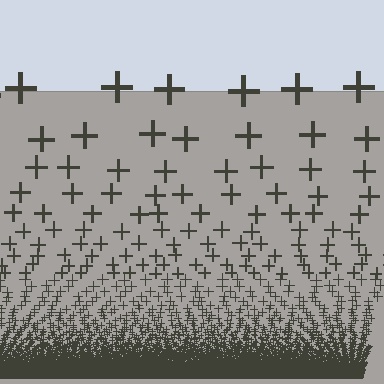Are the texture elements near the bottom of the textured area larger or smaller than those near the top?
Smaller. The gradient is inverted — elements near the bottom are smaller and denser.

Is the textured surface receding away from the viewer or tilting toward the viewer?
The surface appears to tilt toward the viewer. Texture elements get larger and sparser toward the top.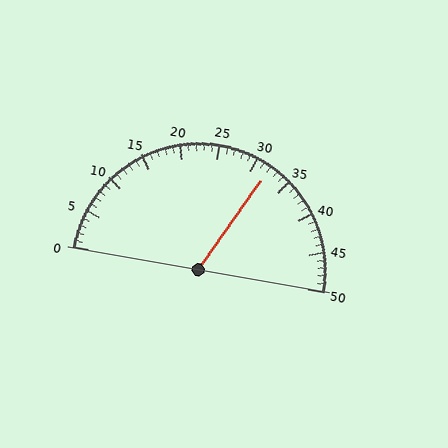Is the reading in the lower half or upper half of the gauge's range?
The reading is in the upper half of the range (0 to 50).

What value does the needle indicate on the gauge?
The needle indicates approximately 32.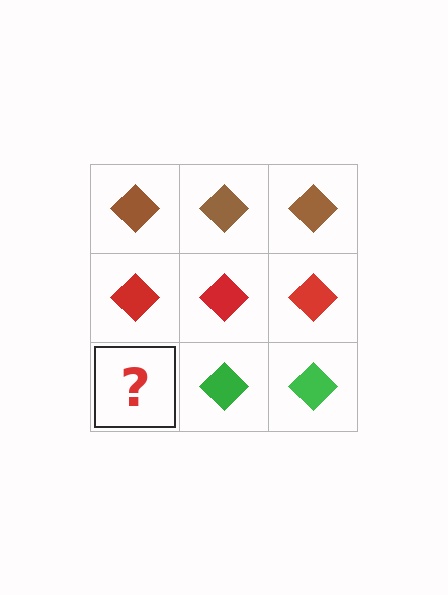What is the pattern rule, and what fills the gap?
The rule is that each row has a consistent color. The gap should be filled with a green diamond.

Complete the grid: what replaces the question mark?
The question mark should be replaced with a green diamond.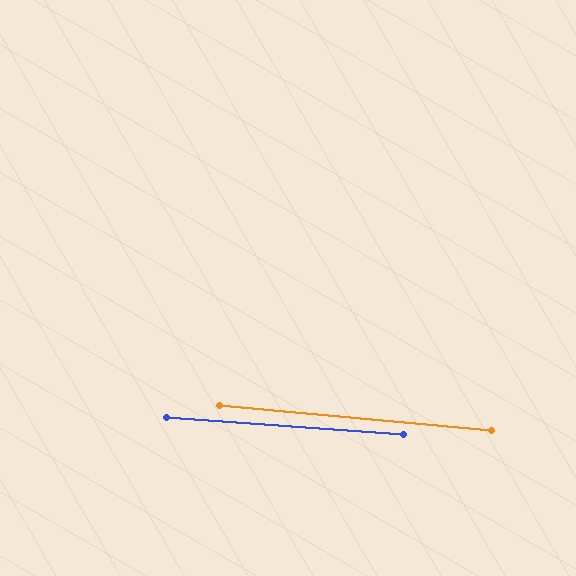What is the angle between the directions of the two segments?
Approximately 1 degree.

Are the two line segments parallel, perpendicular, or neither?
Parallel — their directions differ by only 1.1°.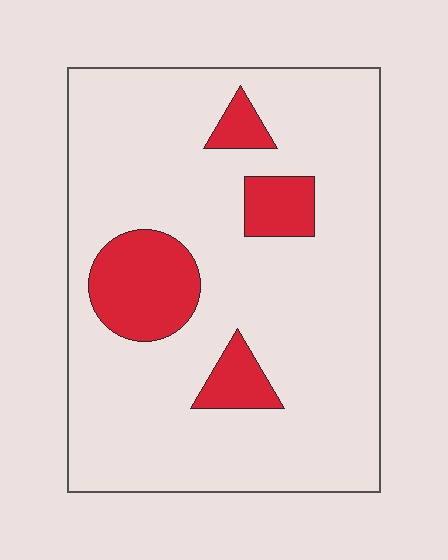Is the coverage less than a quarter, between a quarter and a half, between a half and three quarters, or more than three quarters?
Less than a quarter.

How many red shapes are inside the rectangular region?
4.